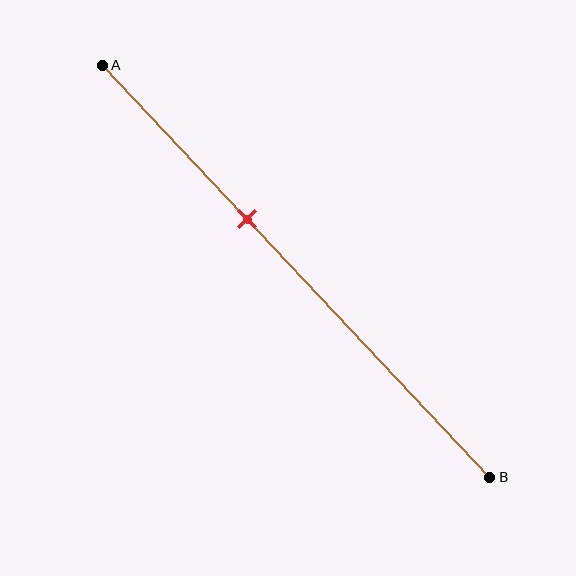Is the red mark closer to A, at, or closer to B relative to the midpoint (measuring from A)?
The red mark is closer to point A than the midpoint of segment AB.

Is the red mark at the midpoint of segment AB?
No, the mark is at about 35% from A, not at the 50% midpoint.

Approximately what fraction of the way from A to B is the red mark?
The red mark is approximately 35% of the way from A to B.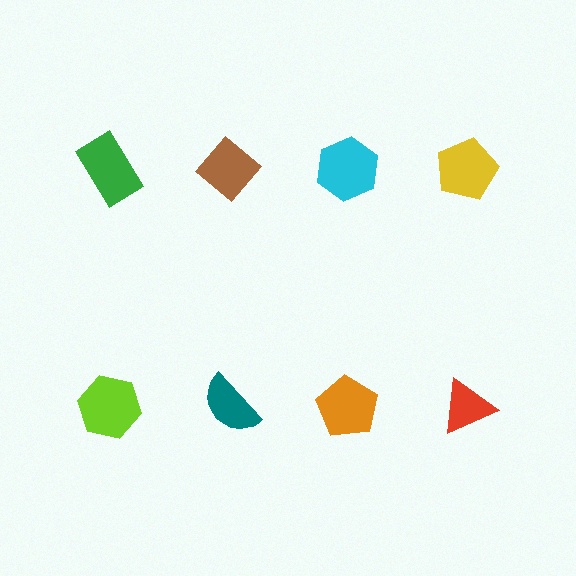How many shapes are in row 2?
4 shapes.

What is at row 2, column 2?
A teal semicircle.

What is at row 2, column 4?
A red triangle.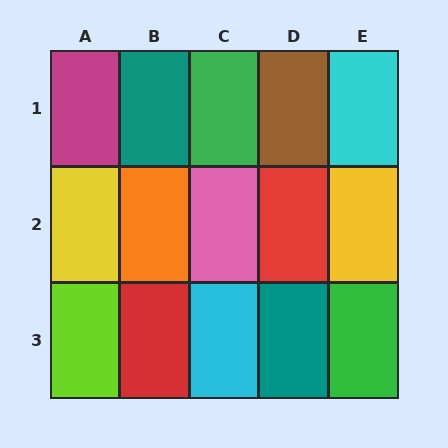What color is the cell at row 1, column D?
Brown.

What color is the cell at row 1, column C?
Green.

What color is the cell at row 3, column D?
Teal.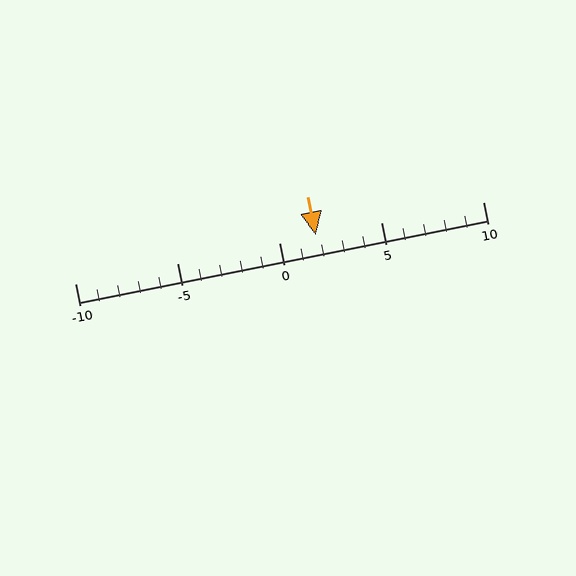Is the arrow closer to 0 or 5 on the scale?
The arrow is closer to 0.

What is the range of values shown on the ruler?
The ruler shows values from -10 to 10.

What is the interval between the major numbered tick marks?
The major tick marks are spaced 5 units apart.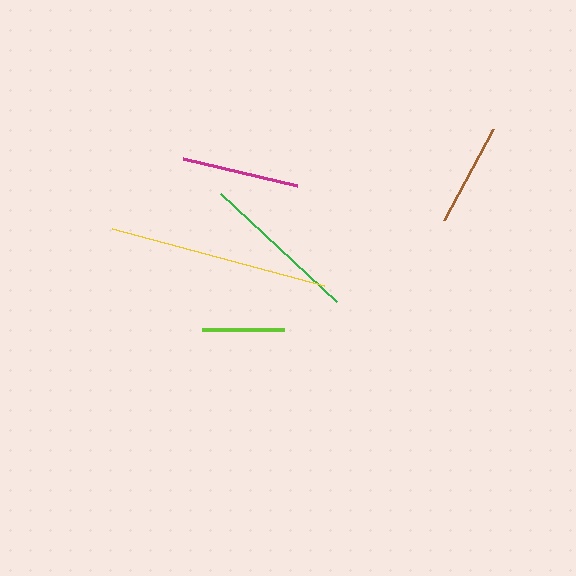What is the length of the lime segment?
The lime segment is approximately 82 pixels long.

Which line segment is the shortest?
The lime line is the shortest at approximately 82 pixels.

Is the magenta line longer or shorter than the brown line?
The magenta line is longer than the brown line.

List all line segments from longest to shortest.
From longest to shortest: yellow, green, magenta, brown, lime.